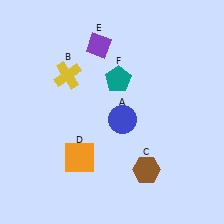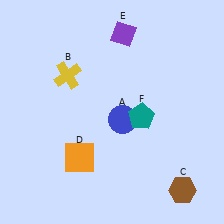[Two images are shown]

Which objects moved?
The objects that moved are: the brown hexagon (C), the purple diamond (E), the teal pentagon (F).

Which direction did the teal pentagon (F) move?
The teal pentagon (F) moved down.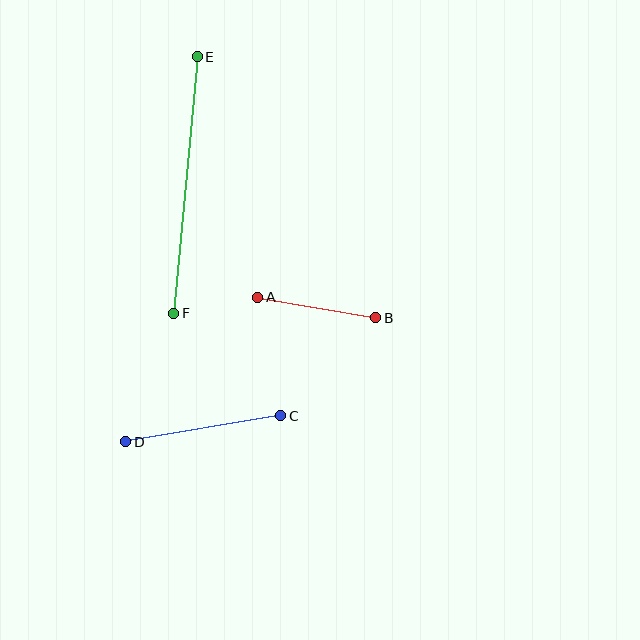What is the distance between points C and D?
The distance is approximately 157 pixels.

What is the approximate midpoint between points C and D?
The midpoint is at approximately (203, 429) pixels.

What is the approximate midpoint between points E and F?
The midpoint is at approximately (185, 185) pixels.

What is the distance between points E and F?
The distance is approximately 257 pixels.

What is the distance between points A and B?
The distance is approximately 120 pixels.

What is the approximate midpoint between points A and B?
The midpoint is at approximately (317, 308) pixels.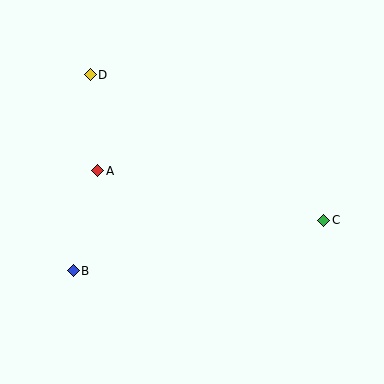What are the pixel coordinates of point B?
Point B is at (73, 271).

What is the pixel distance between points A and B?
The distance between A and B is 103 pixels.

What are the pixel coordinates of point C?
Point C is at (324, 220).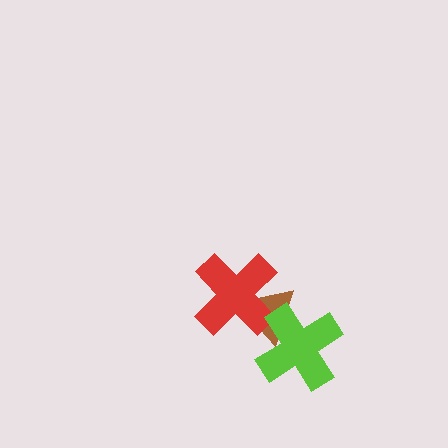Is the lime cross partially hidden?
No, no other shape covers it.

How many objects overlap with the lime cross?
1 object overlaps with the lime cross.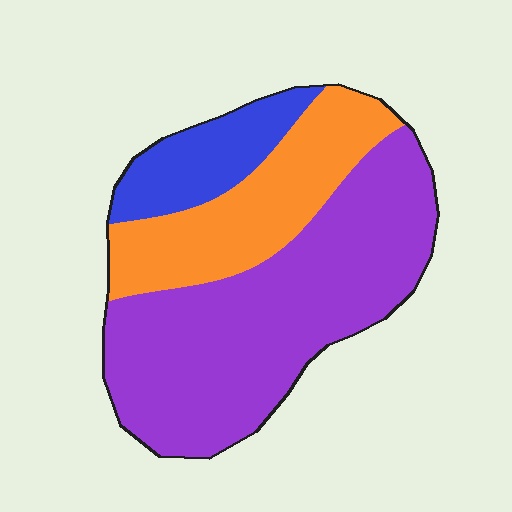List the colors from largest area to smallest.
From largest to smallest: purple, orange, blue.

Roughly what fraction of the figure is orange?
Orange takes up about one quarter (1/4) of the figure.